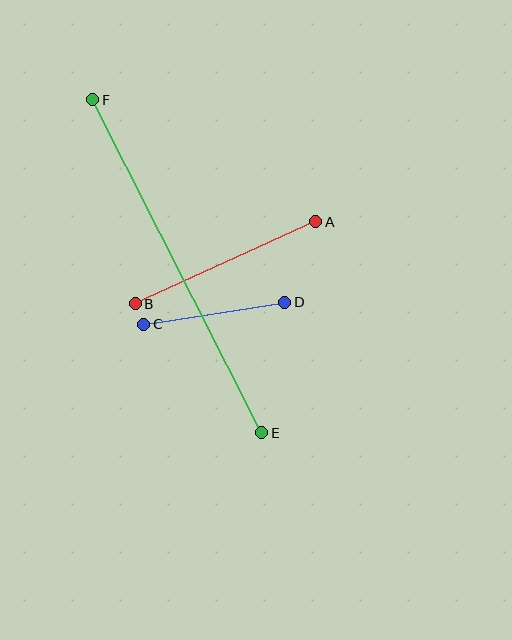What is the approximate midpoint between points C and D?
The midpoint is at approximately (214, 313) pixels.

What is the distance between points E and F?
The distance is approximately 373 pixels.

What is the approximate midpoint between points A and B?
The midpoint is at approximately (226, 263) pixels.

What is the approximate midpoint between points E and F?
The midpoint is at approximately (177, 266) pixels.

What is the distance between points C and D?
The distance is approximately 143 pixels.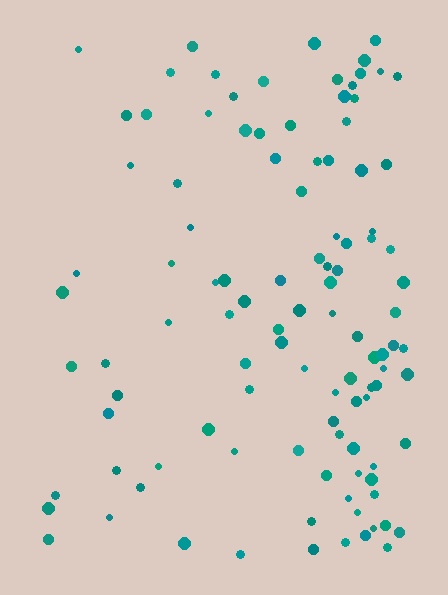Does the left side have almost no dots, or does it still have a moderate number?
Still a moderate number, just noticeably fewer than the right.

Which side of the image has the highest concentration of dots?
The right.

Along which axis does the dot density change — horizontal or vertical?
Horizontal.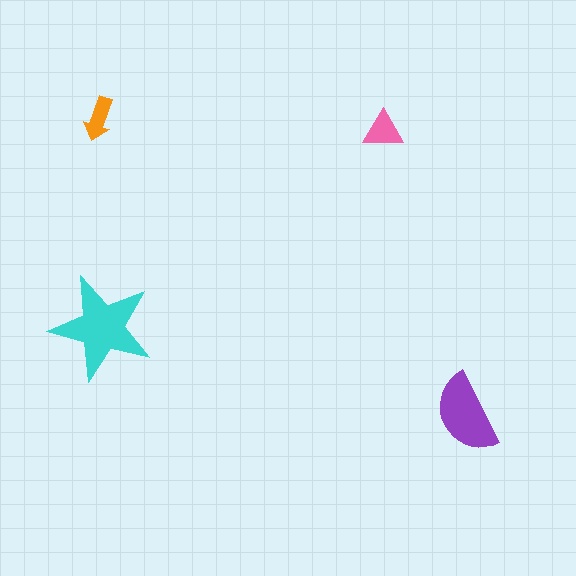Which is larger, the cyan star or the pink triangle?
The cyan star.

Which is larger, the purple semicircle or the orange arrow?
The purple semicircle.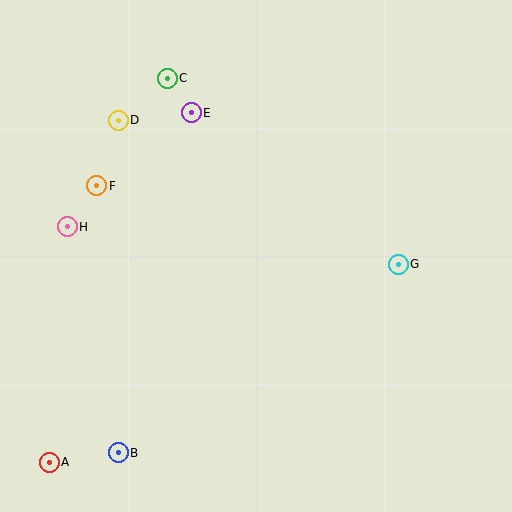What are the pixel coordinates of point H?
Point H is at (67, 227).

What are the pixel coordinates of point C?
Point C is at (167, 78).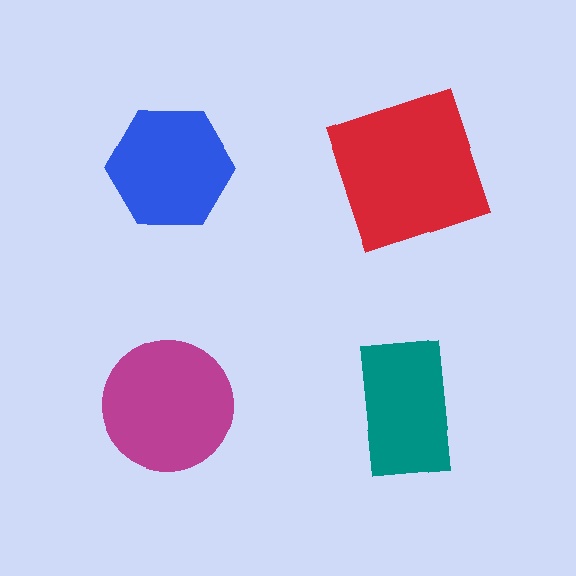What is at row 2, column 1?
A magenta circle.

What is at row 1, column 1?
A blue hexagon.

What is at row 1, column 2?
A red square.